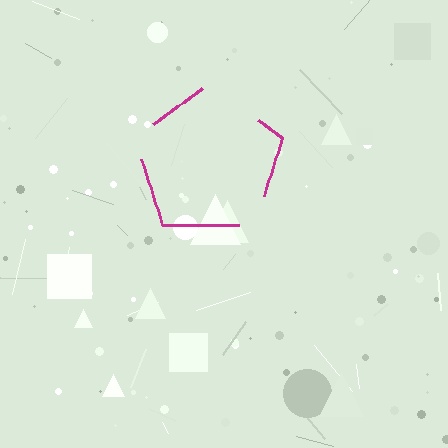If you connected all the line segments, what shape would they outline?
They would outline a pentagon.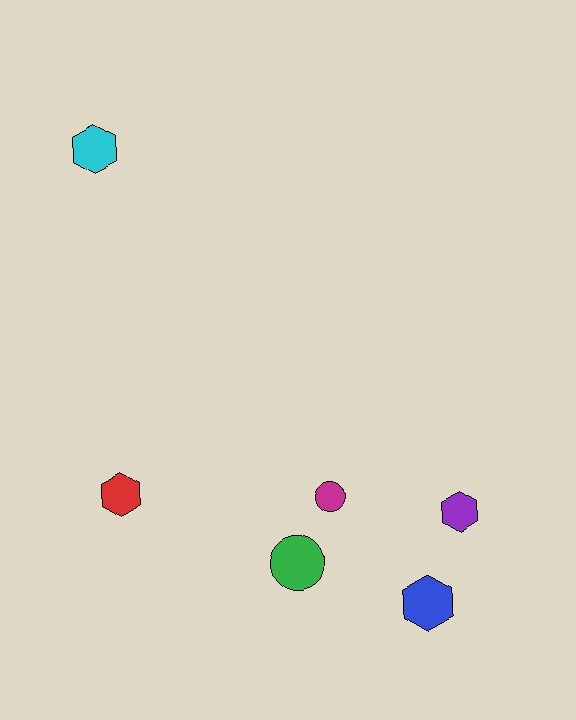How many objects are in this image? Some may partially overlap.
There are 6 objects.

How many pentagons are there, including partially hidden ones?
There are no pentagons.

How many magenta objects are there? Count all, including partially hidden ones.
There is 1 magenta object.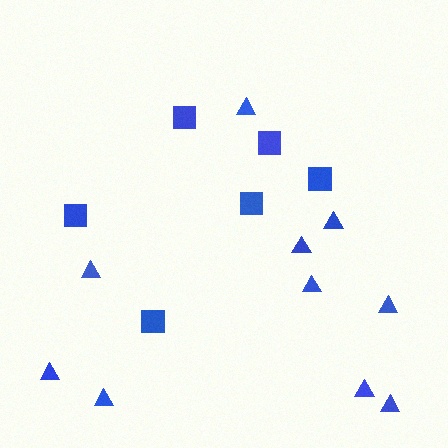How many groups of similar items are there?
There are 2 groups: one group of squares (6) and one group of triangles (10).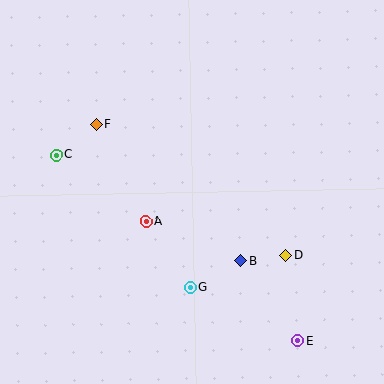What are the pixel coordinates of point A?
Point A is at (146, 221).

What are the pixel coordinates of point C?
Point C is at (56, 155).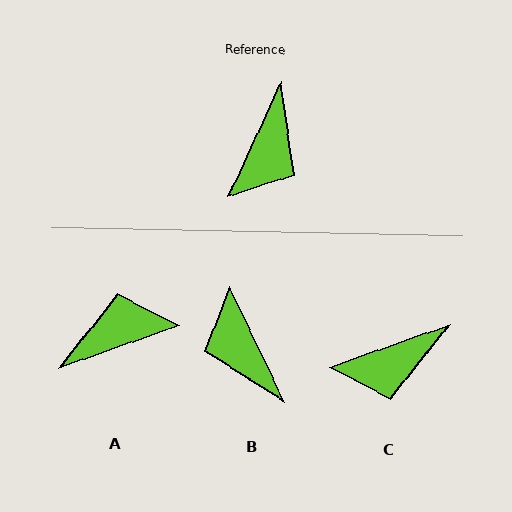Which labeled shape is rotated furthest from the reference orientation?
A, about 134 degrees away.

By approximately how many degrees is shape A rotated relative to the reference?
Approximately 134 degrees counter-clockwise.